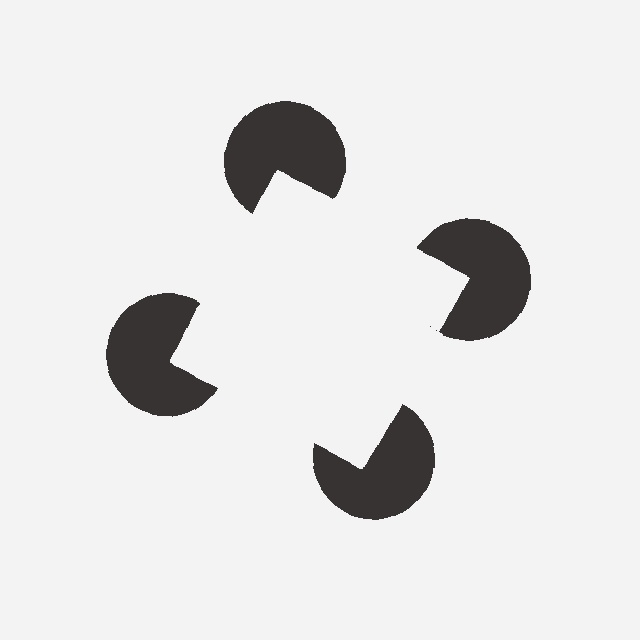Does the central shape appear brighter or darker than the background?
It typically appears slightly brighter than the background, even though no actual brightness change is drawn.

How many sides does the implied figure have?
4 sides.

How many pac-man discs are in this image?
There are 4 — one at each vertex of the illusory square.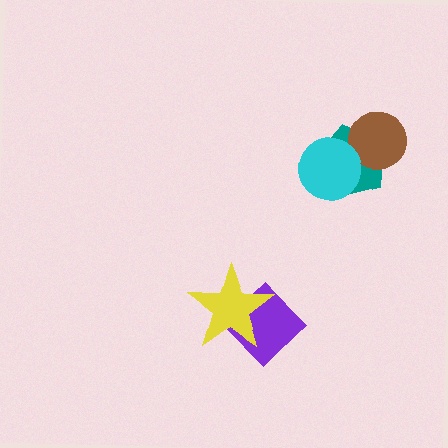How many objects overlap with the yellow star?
1 object overlaps with the yellow star.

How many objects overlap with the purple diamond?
1 object overlaps with the purple diamond.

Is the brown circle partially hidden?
No, no other shape covers it.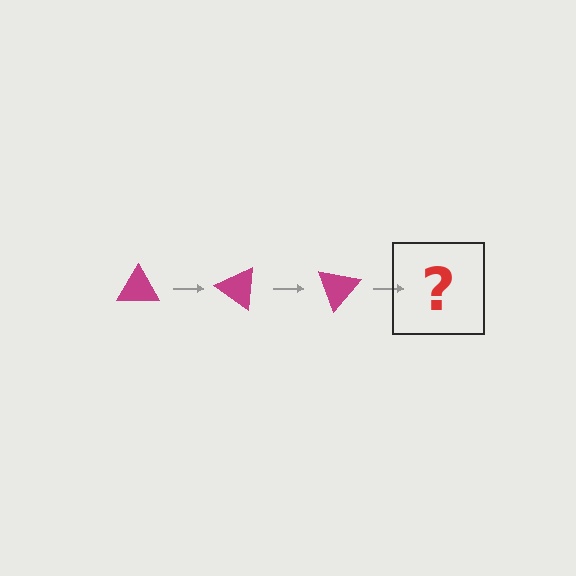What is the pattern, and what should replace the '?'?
The pattern is that the triangle rotates 35 degrees each step. The '?' should be a magenta triangle rotated 105 degrees.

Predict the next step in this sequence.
The next step is a magenta triangle rotated 105 degrees.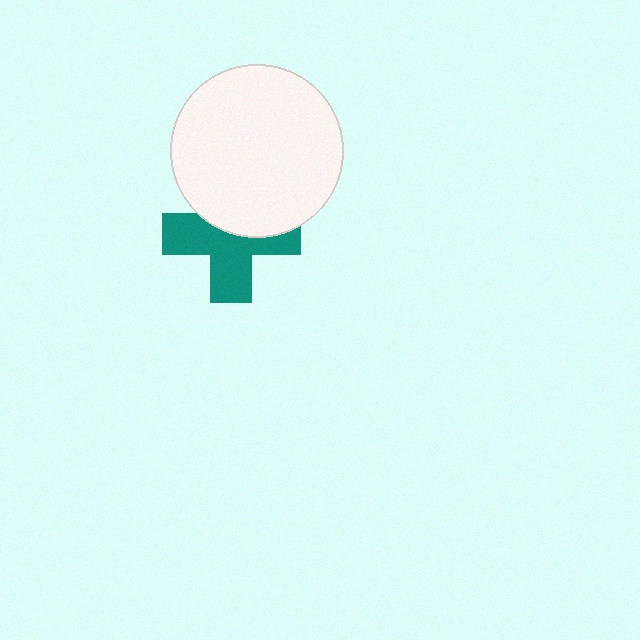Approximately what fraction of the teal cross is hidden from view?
Roughly 40% of the teal cross is hidden behind the white circle.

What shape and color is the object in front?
The object in front is a white circle.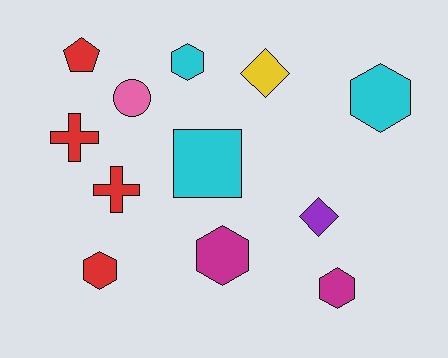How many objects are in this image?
There are 12 objects.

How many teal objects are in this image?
There are no teal objects.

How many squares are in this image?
There is 1 square.